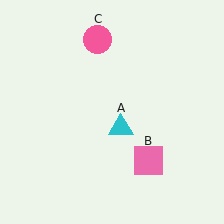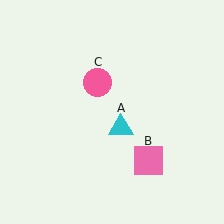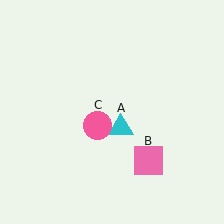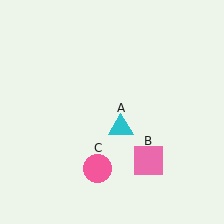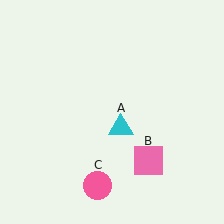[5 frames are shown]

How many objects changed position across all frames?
1 object changed position: pink circle (object C).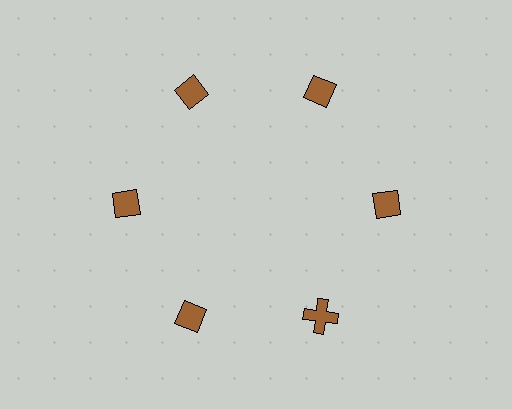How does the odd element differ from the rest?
It has a different shape: cross instead of diamond.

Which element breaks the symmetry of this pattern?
The brown cross at roughly the 5 o'clock position breaks the symmetry. All other shapes are brown diamonds.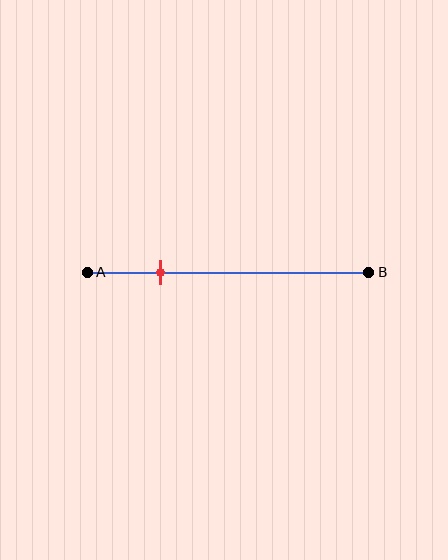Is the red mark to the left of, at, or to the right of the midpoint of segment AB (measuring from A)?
The red mark is to the left of the midpoint of segment AB.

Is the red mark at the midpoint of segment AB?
No, the mark is at about 25% from A, not at the 50% midpoint.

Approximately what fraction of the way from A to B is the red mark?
The red mark is approximately 25% of the way from A to B.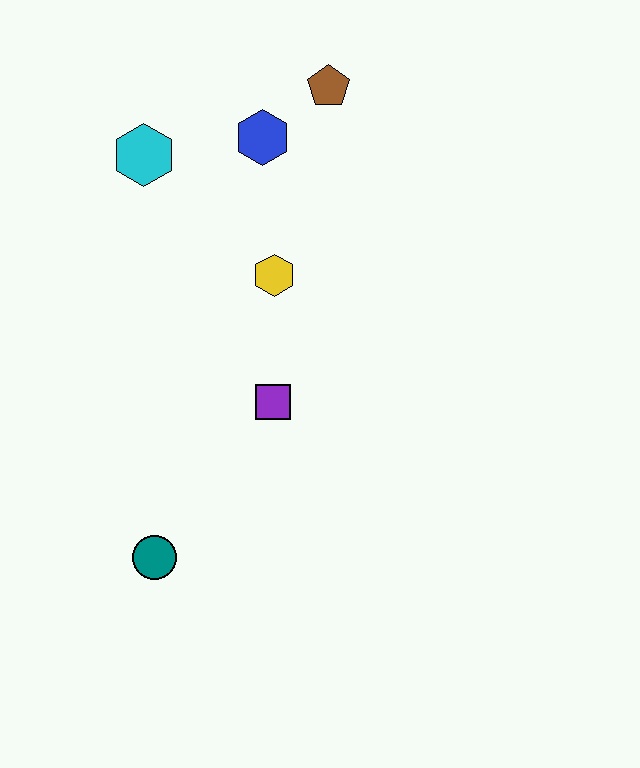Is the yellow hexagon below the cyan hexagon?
Yes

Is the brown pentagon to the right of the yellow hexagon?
Yes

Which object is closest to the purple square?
The yellow hexagon is closest to the purple square.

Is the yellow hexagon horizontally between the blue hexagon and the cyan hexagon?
No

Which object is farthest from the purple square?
The brown pentagon is farthest from the purple square.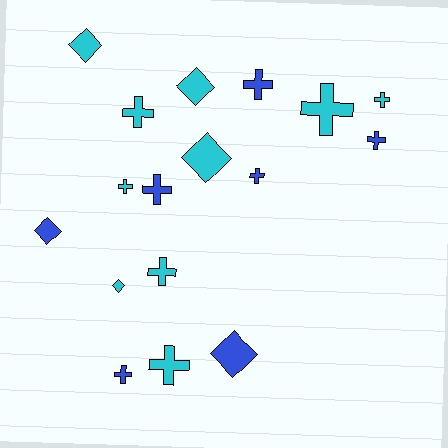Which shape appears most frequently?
Cross, with 11 objects.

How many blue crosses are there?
There are 5 blue crosses.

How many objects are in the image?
There are 17 objects.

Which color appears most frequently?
Cyan, with 10 objects.